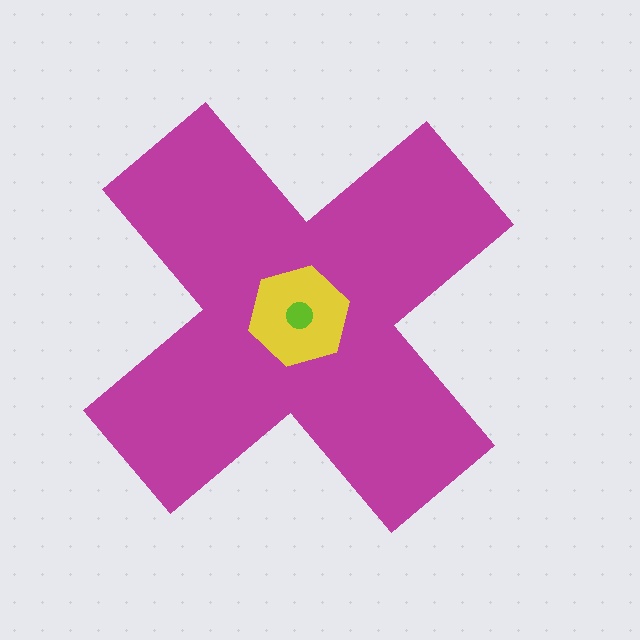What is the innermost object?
The lime circle.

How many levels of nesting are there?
3.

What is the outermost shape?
The magenta cross.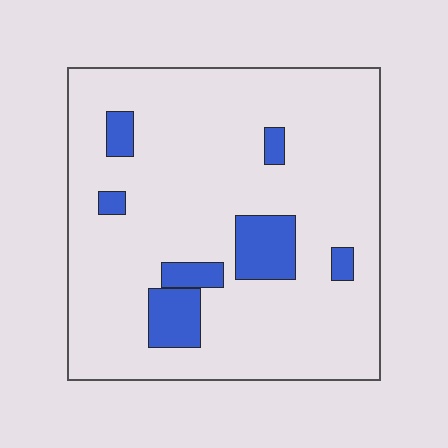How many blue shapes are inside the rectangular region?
7.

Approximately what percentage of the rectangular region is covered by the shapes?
Approximately 10%.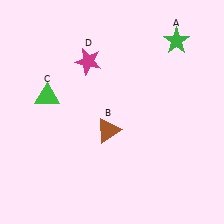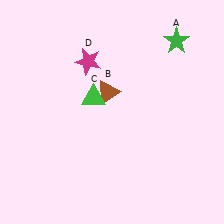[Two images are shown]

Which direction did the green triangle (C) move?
The green triangle (C) moved right.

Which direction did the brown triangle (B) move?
The brown triangle (B) moved up.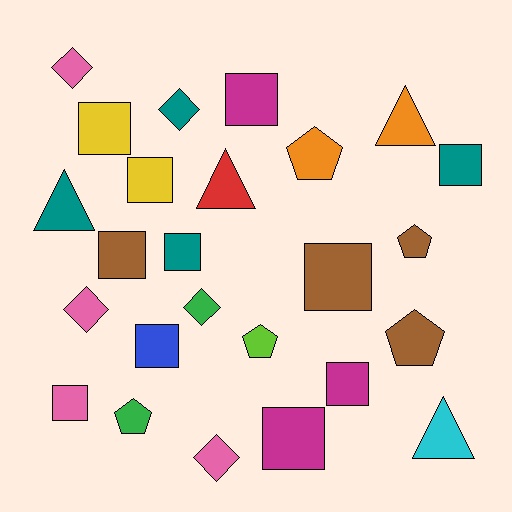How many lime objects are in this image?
There is 1 lime object.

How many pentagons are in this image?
There are 5 pentagons.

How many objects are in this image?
There are 25 objects.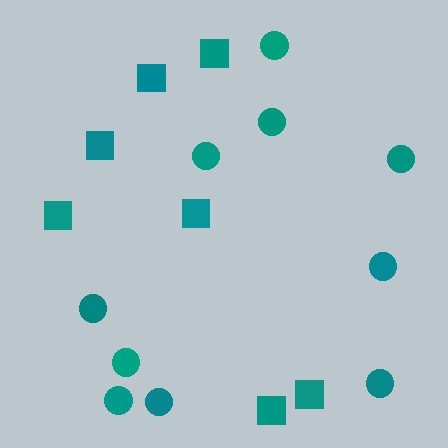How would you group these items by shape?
There are 2 groups: one group of circles (10) and one group of squares (7).